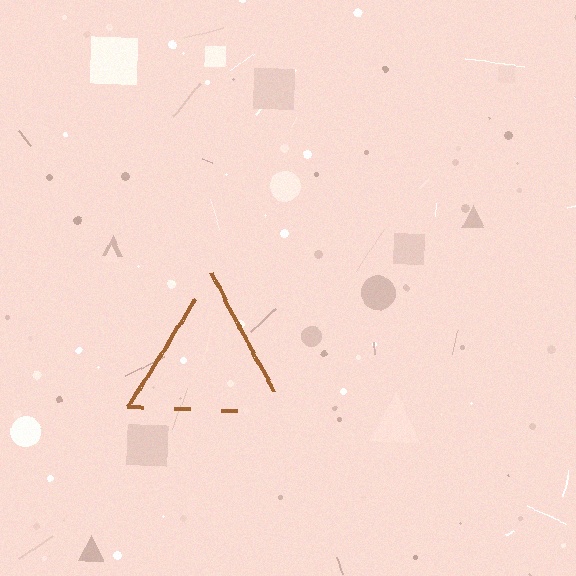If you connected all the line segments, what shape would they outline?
They would outline a triangle.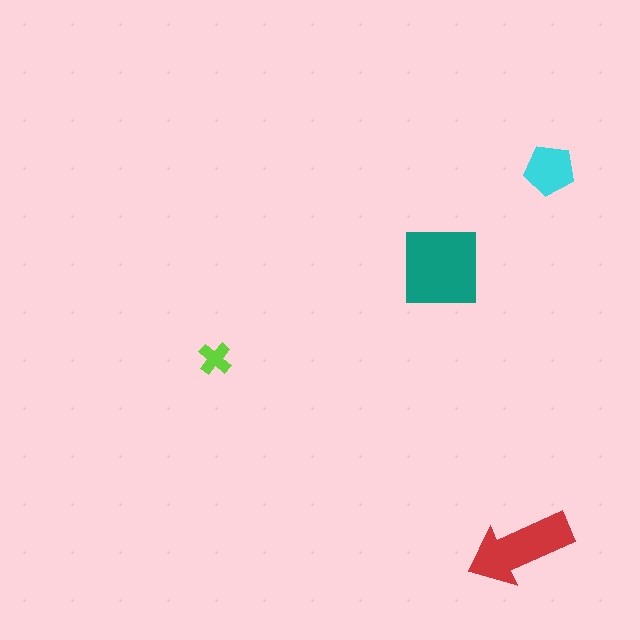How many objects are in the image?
There are 4 objects in the image.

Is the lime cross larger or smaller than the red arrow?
Smaller.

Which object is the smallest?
The lime cross.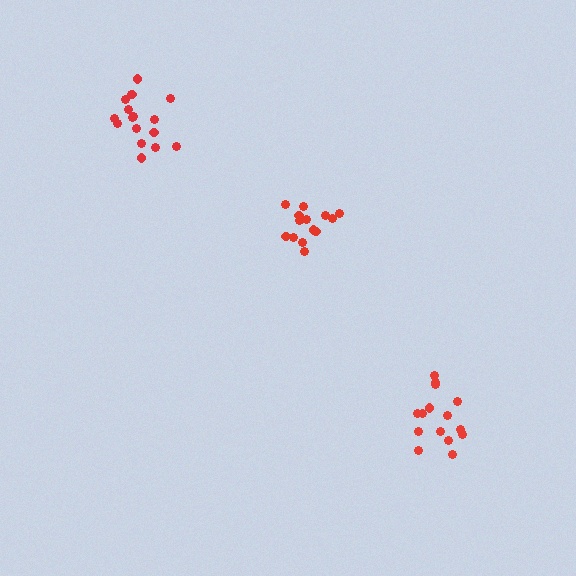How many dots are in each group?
Group 1: 17 dots, Group 2: 14 dots, Group 3: 15 dots (46 total).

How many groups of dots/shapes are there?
There are 3 groups.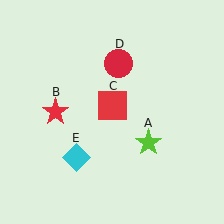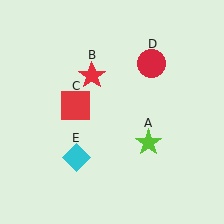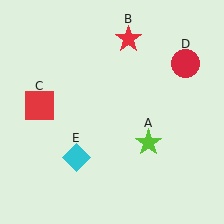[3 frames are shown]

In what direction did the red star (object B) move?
The red star (object B) moved up and to the right.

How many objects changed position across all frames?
3 objects changed position: red star (object B), red square (object C), red circle (object D).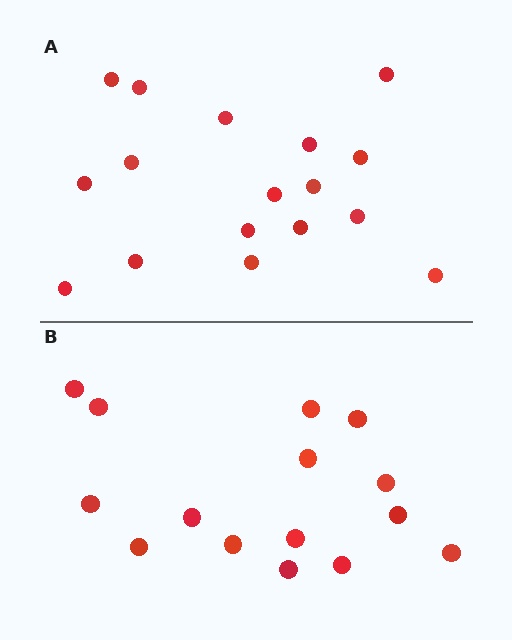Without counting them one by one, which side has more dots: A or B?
Region A (the top region) has more dots.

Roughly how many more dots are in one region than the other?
Region A has just a few more — roughly 2 or 3 more dots than region B.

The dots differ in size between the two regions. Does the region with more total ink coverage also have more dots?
No. Region B has more total ink coverage because its dots are larger, but region A actually contains more individual dots. Total area can be misleading — the number of items is what matters here.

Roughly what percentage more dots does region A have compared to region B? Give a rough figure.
About 15% more.